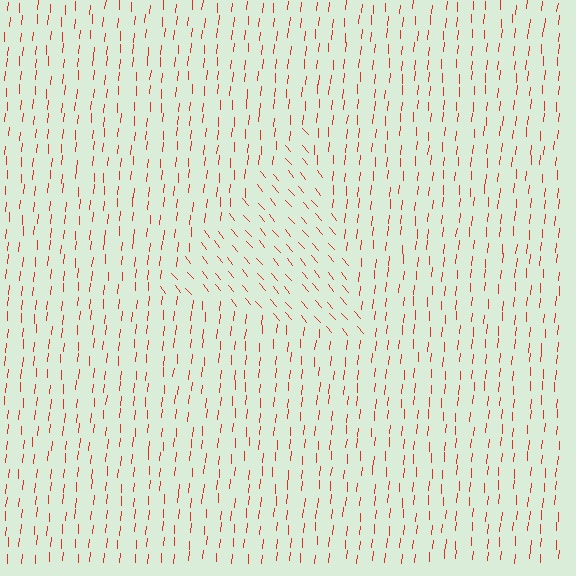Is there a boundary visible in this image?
Yes, there is a texture boundary formed by a change in line orientation.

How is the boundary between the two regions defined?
The boundary is defined purely by a change in line orientation (approximately 45 degrees difference). All lines are the same color and thickness.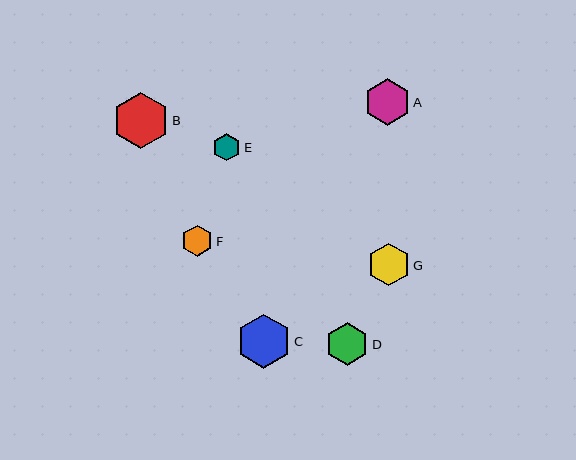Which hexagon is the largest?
Hexagon B is the largest with a size of approximately 56 pixels.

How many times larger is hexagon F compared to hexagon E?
Hexagon F is approximately 1.1 times the size of hexagon E.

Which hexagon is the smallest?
Hexagon E is the smallest with a size of approximately 28 pixels.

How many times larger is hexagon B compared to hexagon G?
Hexagon B is approximately 1.3 times the size of hexagon G.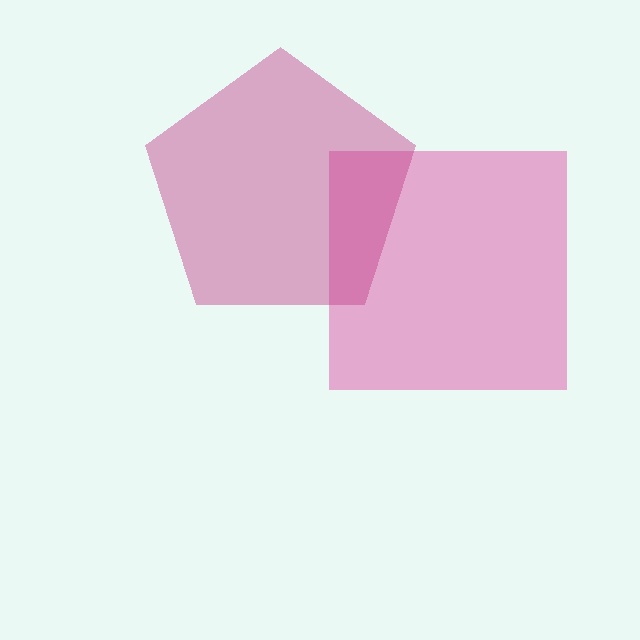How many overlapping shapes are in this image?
There are 2 overlapping shapes in the image.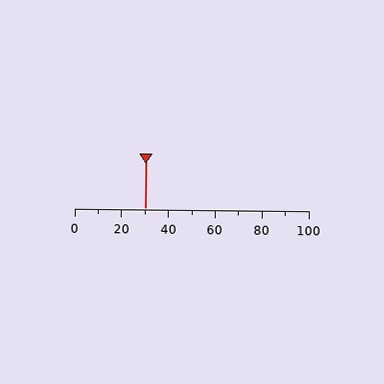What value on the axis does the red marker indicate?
The marker indicates approximately 30.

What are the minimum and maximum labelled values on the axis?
The axis runs from 0 to 100.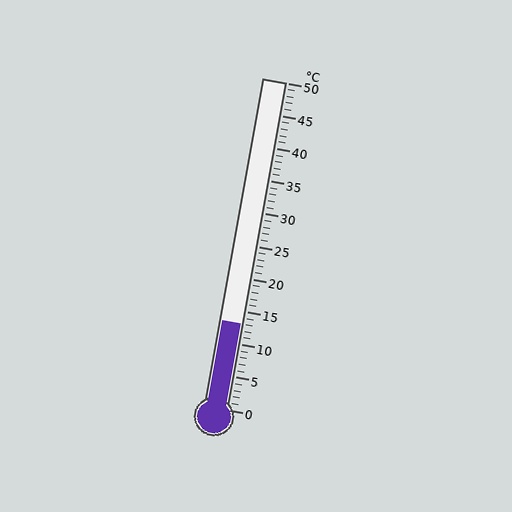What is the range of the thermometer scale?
The thermometer scale ranges from 0°C to 50°C.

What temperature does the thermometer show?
The thermometer shows approximately 13°C.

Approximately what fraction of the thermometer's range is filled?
The thermometer is filled to approximately 25% of its range.